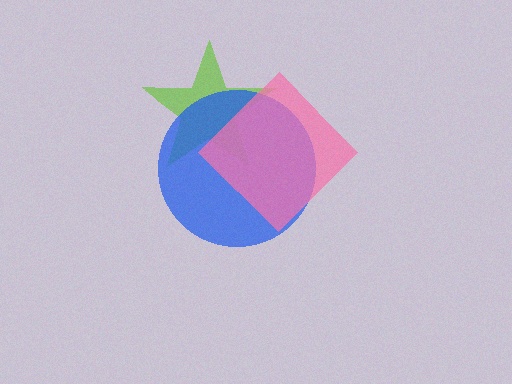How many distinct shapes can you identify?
There are 3 distinct shapes: a lime star, a blue circle, a pink diamond.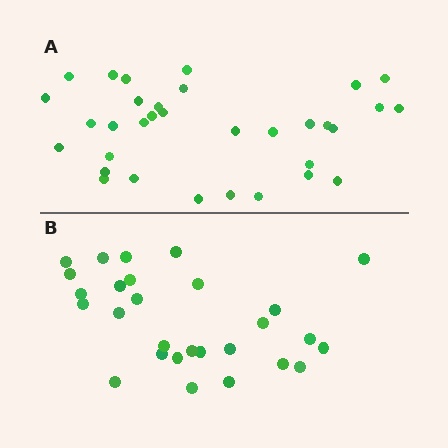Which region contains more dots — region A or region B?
Region A (the top region) has more dots.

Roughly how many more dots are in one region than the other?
Region A has about 5 more dots than region B.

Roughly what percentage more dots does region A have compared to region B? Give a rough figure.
About 20% more.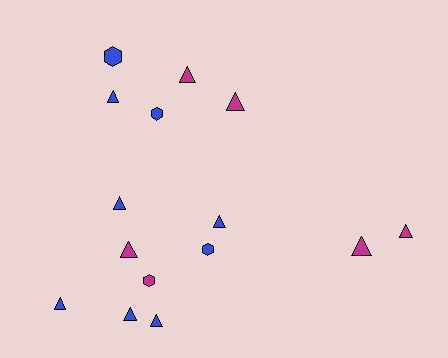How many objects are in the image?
There are 15 objects.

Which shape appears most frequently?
Triangle, with 11 objects.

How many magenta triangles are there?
There are 5 magenta triangles.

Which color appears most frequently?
Blue, with 9 objects.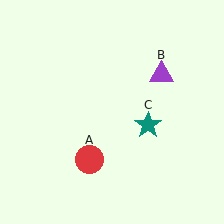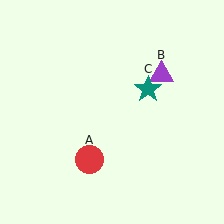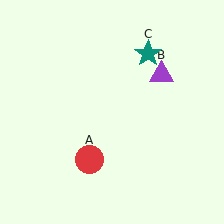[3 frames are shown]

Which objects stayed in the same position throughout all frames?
Red circle (object A) and purple triangle (object B) remained stationary.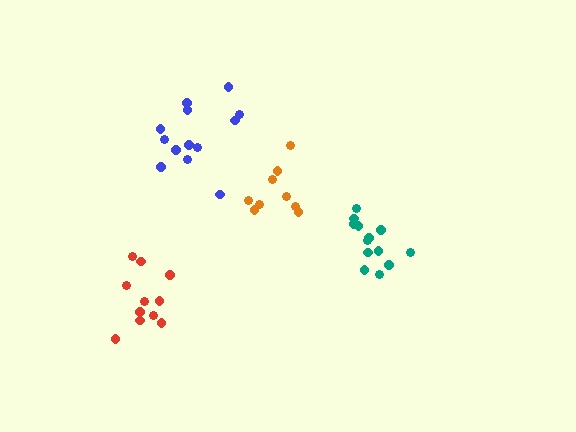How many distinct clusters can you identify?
There are 4 distinct clusters.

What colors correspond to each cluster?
The clusters are colored: red, teal, orange, blue.